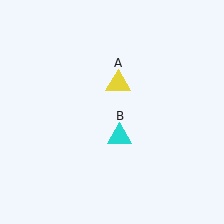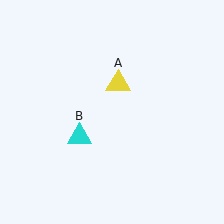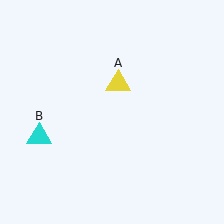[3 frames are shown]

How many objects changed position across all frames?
1 object changed position: cyan triangle (object B).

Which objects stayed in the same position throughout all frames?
Yellow triangle (object A) remained stationary.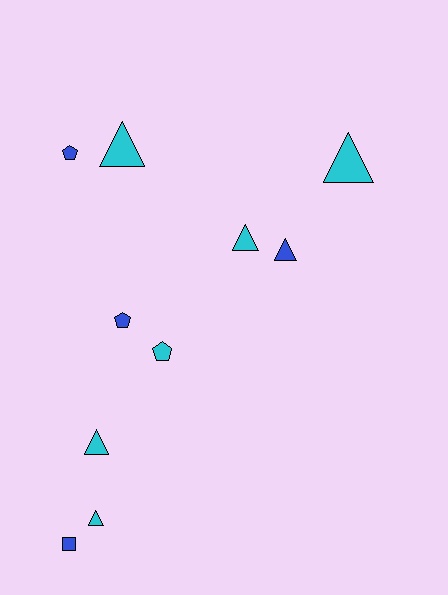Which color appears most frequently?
Cyan, with 6 objects.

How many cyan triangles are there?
There are 5 cyan triangles.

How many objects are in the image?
There are 10 objects.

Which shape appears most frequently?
Triangle, with 6 objects.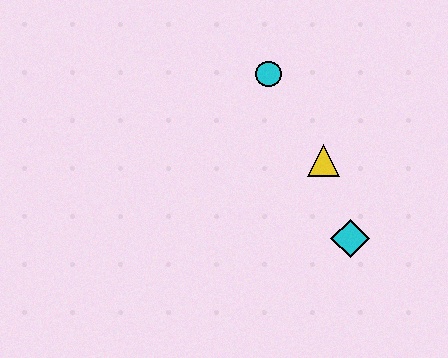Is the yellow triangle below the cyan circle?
Yes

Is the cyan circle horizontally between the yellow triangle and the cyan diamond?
No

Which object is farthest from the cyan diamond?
The cyan circle is farthest from the cyan diamond.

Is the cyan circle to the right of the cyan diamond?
No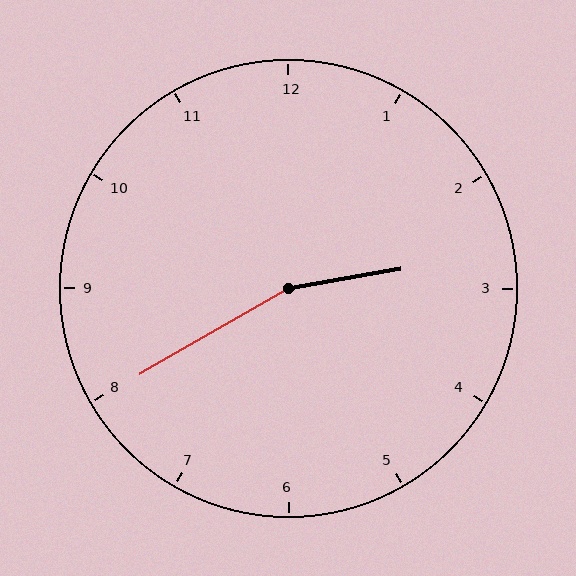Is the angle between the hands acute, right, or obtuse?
It is obtuse.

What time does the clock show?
2:40.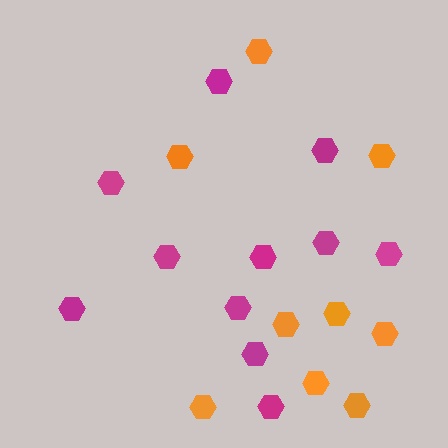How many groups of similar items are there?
There are 2 groups: one group of orange hexagons (9) and one group of magenta hexagons (11).